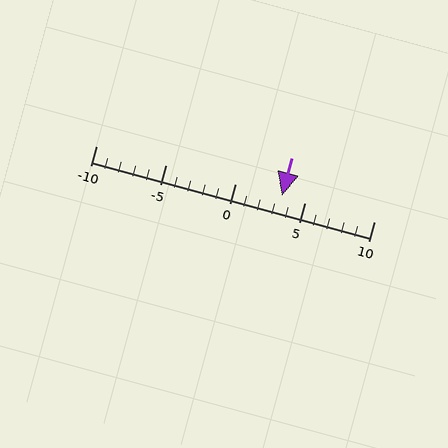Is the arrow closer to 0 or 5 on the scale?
The arrow is closer to 5.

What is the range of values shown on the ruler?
The ruler shows values from -10 to 10.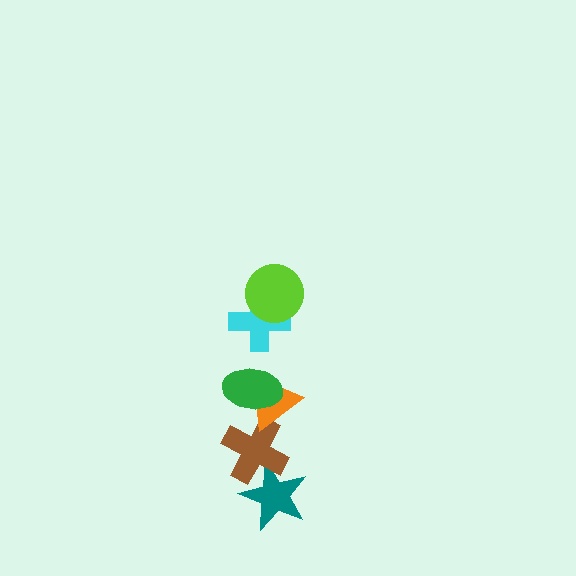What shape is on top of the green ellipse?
The cyan cross is on top of the green ellipse.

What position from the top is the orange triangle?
The orange triangle is 4th from the top.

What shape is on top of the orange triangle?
The green ellipse is on top of the orange triangle.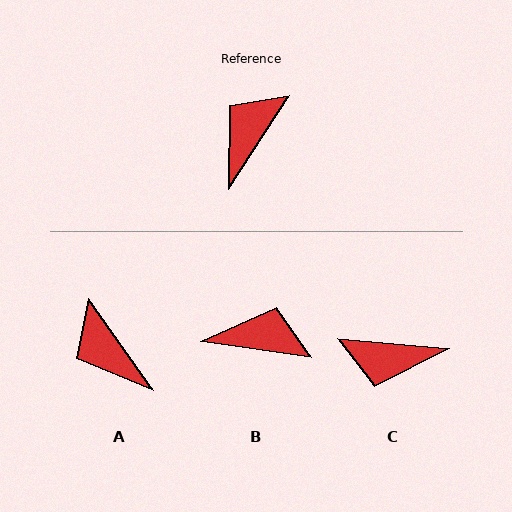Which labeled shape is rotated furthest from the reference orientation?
C, about 118 degrees away.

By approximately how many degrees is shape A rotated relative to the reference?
Approximately 68 degrees counter-clockwise.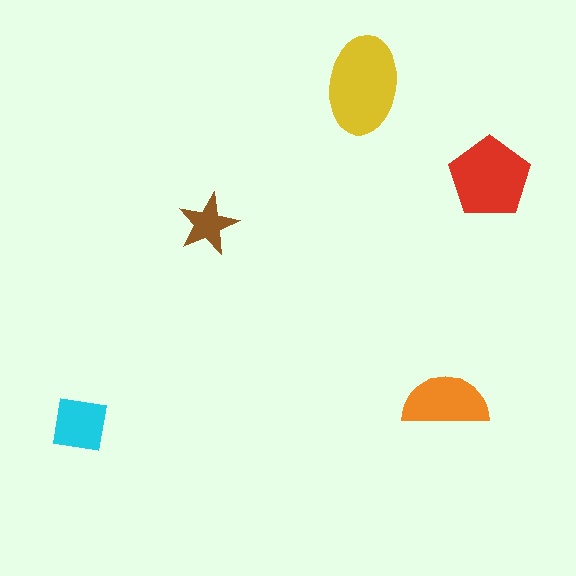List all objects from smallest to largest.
The brown star, the cyan square, the orange semicircle, the red pentagon, the yellow ellipse.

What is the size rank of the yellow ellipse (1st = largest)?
1st.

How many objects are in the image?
There are 5 objects in the image.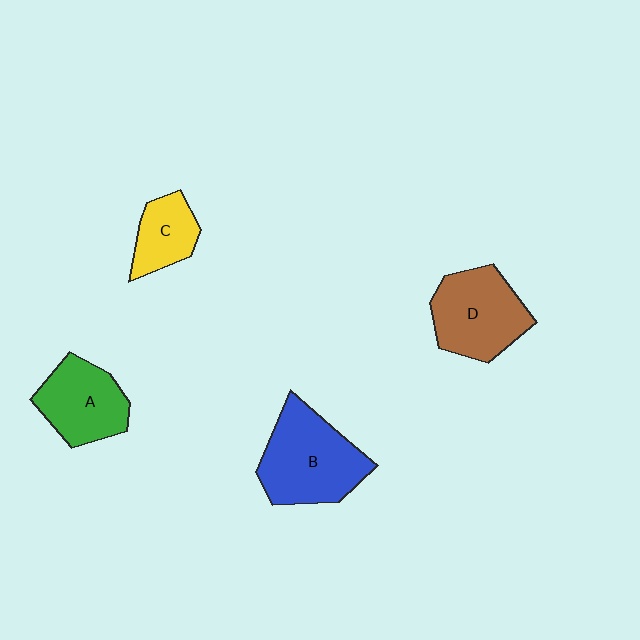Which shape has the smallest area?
Shape C (yellow).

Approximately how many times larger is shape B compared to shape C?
Approximately 2.0 times.